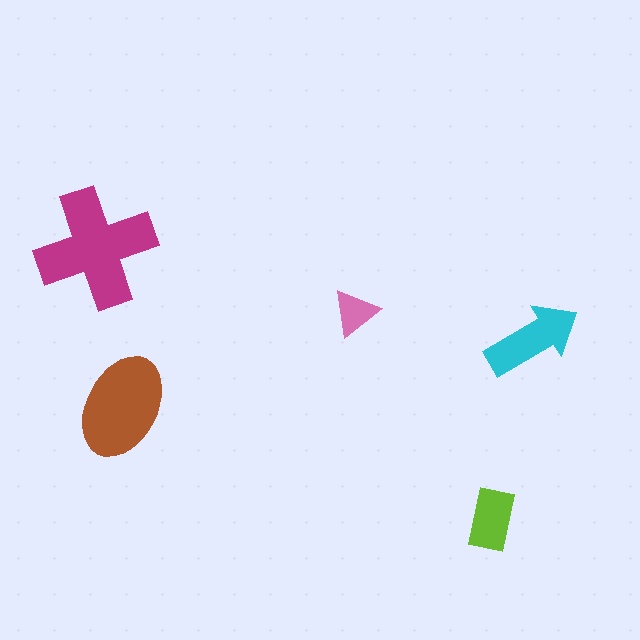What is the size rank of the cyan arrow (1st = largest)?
3rd.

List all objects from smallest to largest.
The pink triangle, the lime rectangle, the cyan arrow, the brown ellipse, the magenta cross.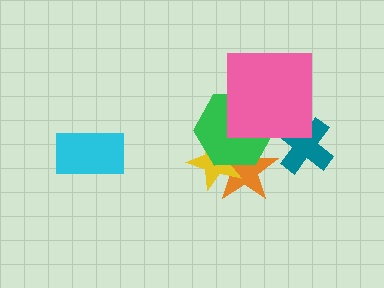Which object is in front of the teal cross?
The pink square is in front of the teal cross.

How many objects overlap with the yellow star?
2 objects overlap with the yellow star.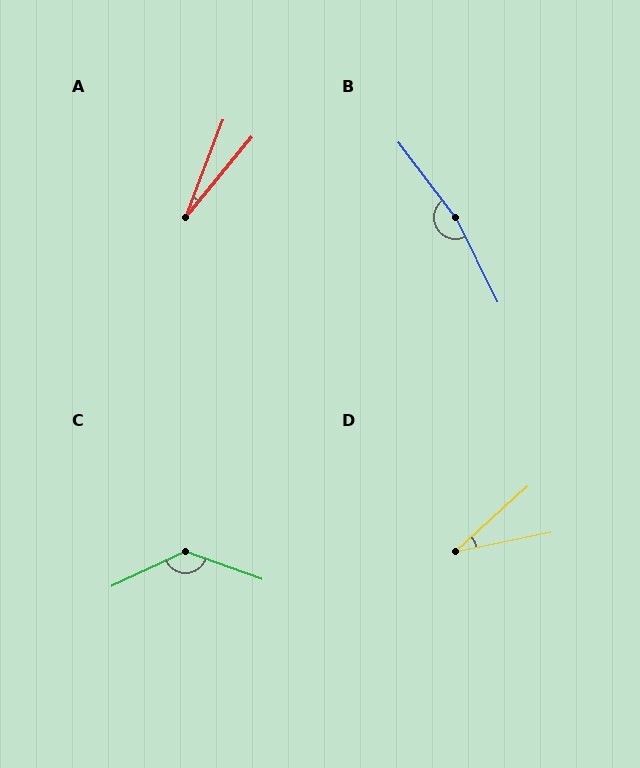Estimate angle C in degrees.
Approximately 135 degrees.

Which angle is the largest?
B, at approximately 169 degrees.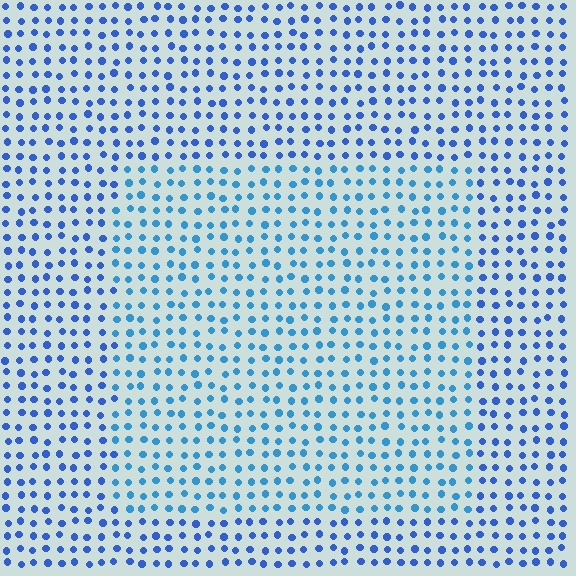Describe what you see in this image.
The image is filled with small blue elements in a uniform arrangement. A rectangle-shaped region is visible where the elements are tinted to a slightly different hue, forming a subtle color boundary.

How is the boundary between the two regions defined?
The boundary is defined purely by a slight shift in hue (about 22 degrees). Spacing, size, and orientation are identical on both sides.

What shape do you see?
I see a rectangle.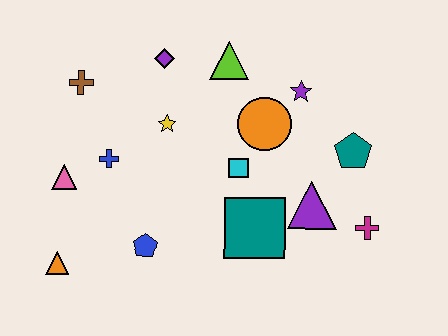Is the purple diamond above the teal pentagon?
Yes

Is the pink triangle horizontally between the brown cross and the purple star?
No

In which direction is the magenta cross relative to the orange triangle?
The magenta cross is to the right of the orange triangle.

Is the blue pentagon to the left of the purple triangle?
Yes